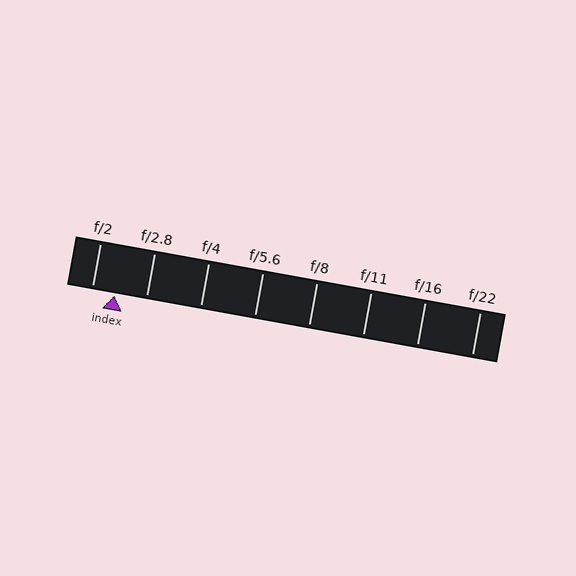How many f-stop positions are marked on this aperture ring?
There are 8 f-stop positions marked.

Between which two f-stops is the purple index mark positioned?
The index mark is between f/2 and f/2.8.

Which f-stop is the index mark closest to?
The index mark is closest to f/2.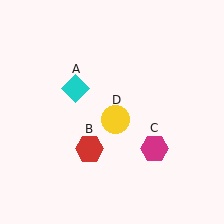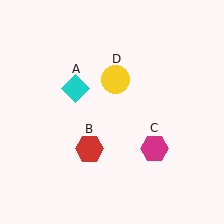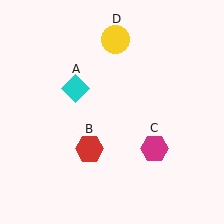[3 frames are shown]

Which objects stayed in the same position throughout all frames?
Cyan diamond (object A) and red hexagon (object B) and magenta hexagon (object C) remained stationary.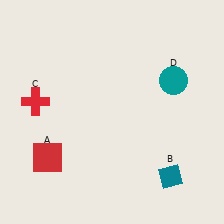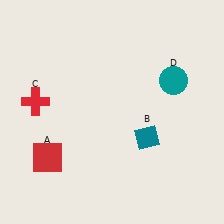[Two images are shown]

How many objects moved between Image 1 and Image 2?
1 object moved between the two images.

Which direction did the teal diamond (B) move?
The teal diamond (B) moved up.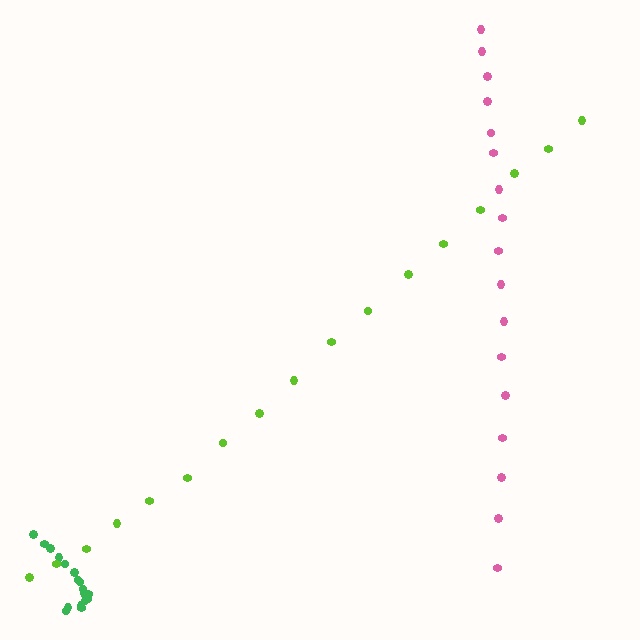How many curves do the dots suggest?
There are 3 distinct paths.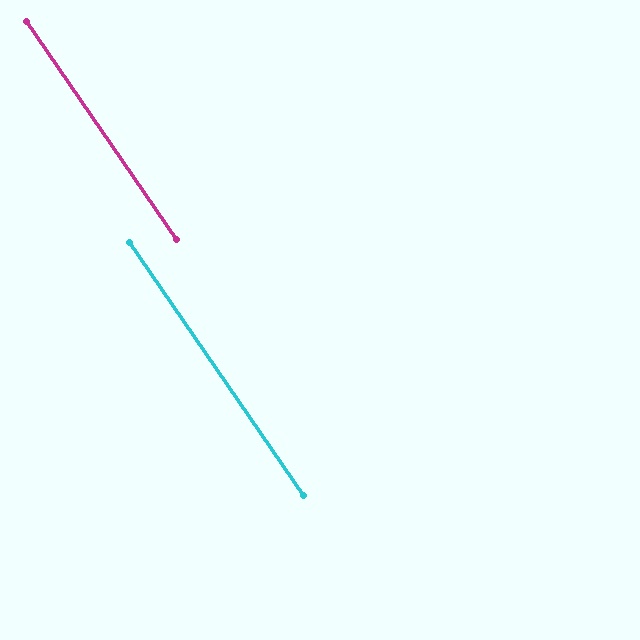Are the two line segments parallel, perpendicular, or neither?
Parallel — their directions differ by only 0.1°.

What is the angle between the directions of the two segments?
Approximately 0 degrees.